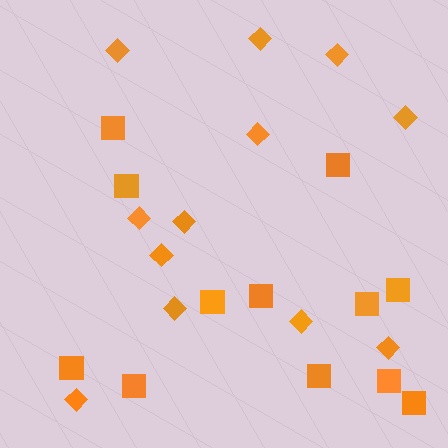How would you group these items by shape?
There are 2 groups: one group of diamonds (12) and one group of squares (12).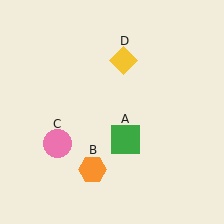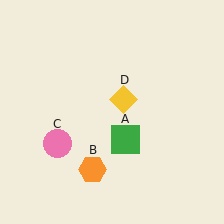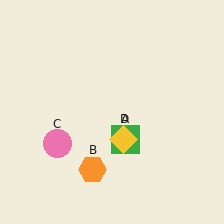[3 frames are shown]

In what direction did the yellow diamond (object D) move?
The yellow diamond (object D) moved down.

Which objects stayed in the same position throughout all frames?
Green square (object A) and orange hexagon (object B) and pink circle (object C) remained stationary.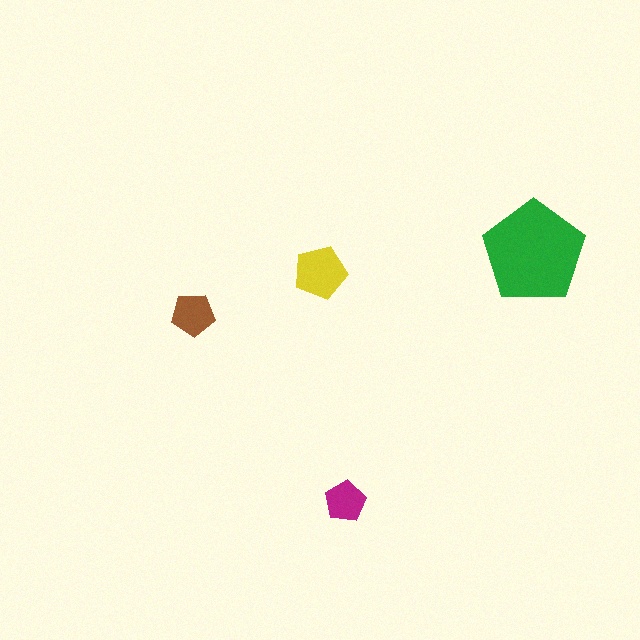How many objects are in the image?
There are 4 objects in the image.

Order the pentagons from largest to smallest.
the green one, the yellow one, the brown one, the magenta one.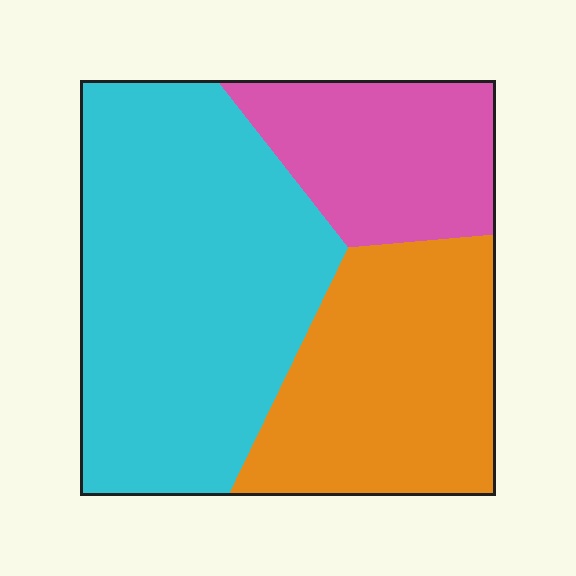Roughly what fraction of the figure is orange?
Orange takes up between a quarter and a half of the figure.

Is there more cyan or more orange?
Cyan.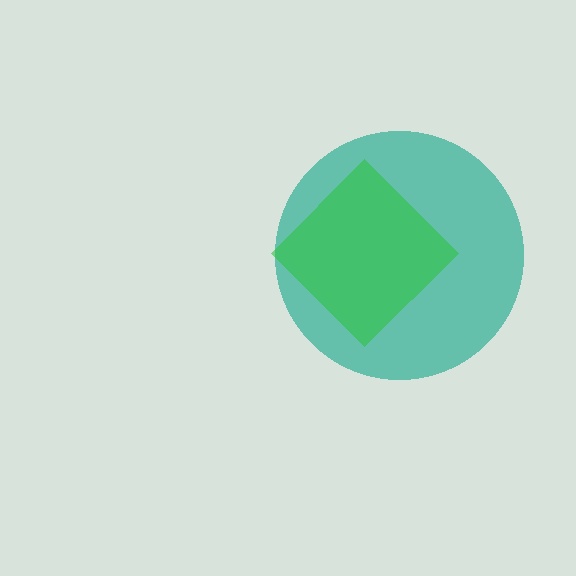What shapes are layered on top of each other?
The layered shapes are: a teal circle, a green diamond.